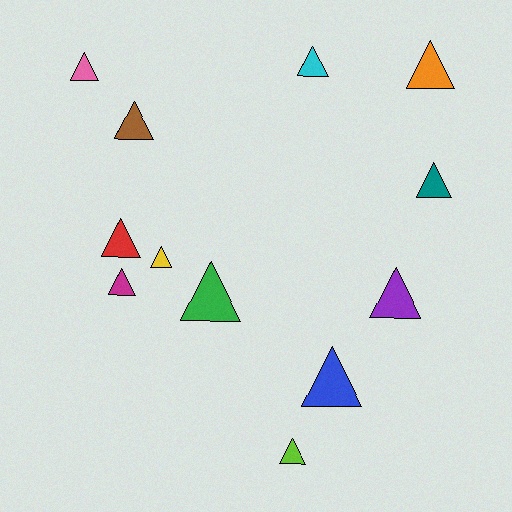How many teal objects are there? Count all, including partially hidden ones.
There is 1 teal object.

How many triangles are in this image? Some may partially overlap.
There are 12 triangles.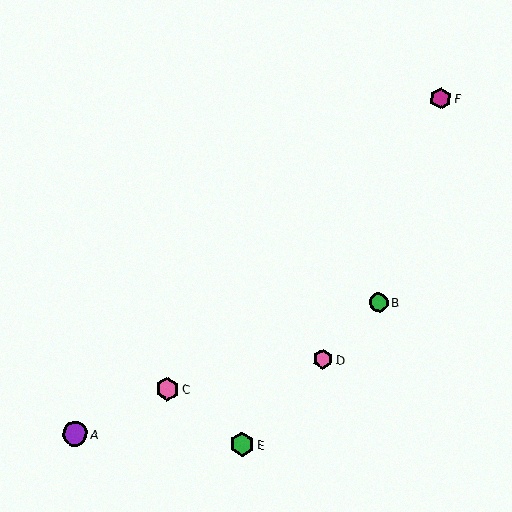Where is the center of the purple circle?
The center of the purple circle is at (75, 434).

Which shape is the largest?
The purple circle (labeled A) is the largest.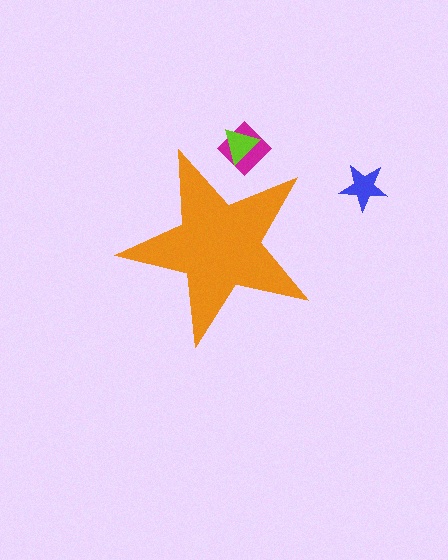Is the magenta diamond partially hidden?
Yes, the magenta diamond is partially hidden behind the orange star.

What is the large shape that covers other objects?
An orange star.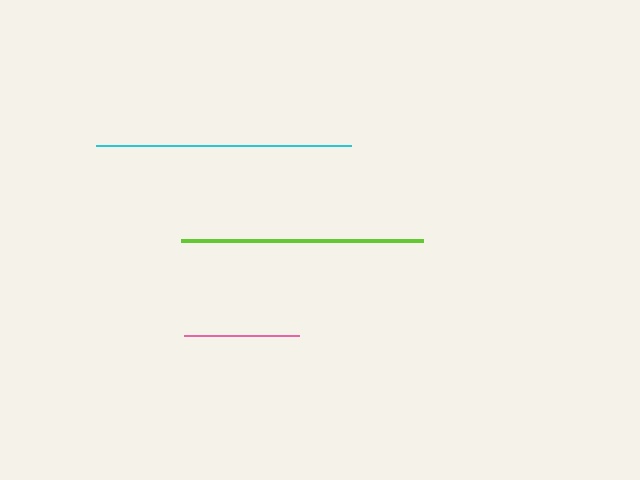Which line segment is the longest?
The cyan line is the longest at approximately 255 pixels.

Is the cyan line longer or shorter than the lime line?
The cyan line is longer than the lime line.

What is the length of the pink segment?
The pink segment is approximately 115 pixels long.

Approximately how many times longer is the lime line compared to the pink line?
The lime line is approximately 2.1 times the length of the pink line.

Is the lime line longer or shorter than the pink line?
The lime line is longer than the pink line.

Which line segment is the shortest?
The pink line is the shortest at approximately 115 pixels.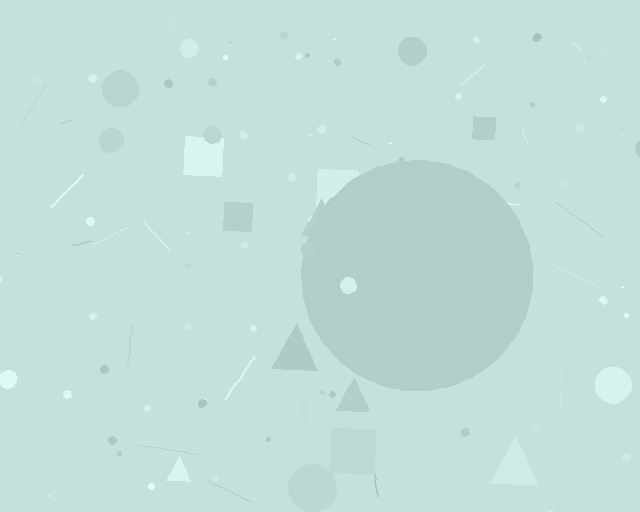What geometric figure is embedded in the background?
A circle is embedded in the background.